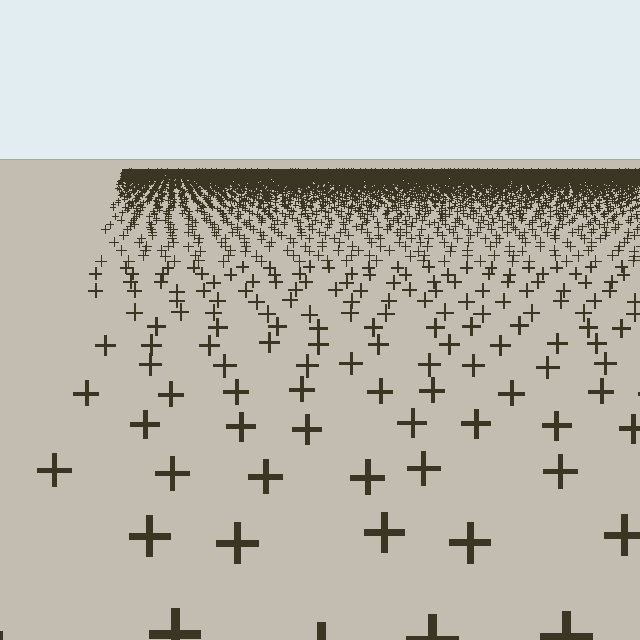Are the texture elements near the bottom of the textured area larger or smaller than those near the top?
Larger. Near the bottom, elements are closer to the viewer and appear at a bigger on-screen size.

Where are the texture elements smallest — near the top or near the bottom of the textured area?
Near the top.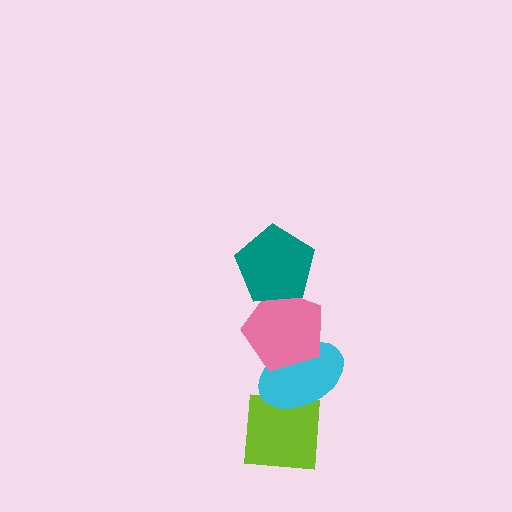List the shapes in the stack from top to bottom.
From top to bottom: the teal pentagon, the pink pentagon, the cyan ellipse, the lime square.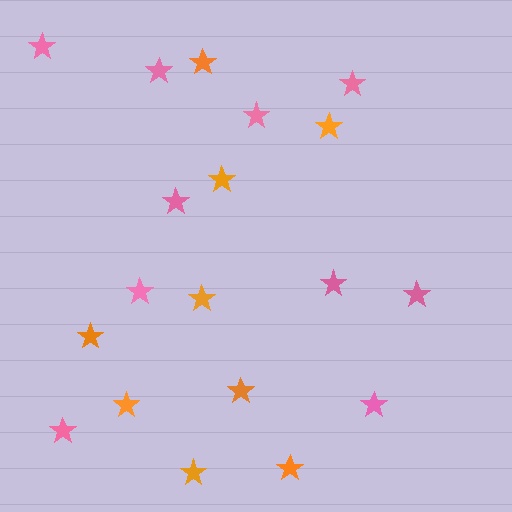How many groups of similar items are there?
There are 2 groups: one group of pink stars (10) and one group of orange stars (9).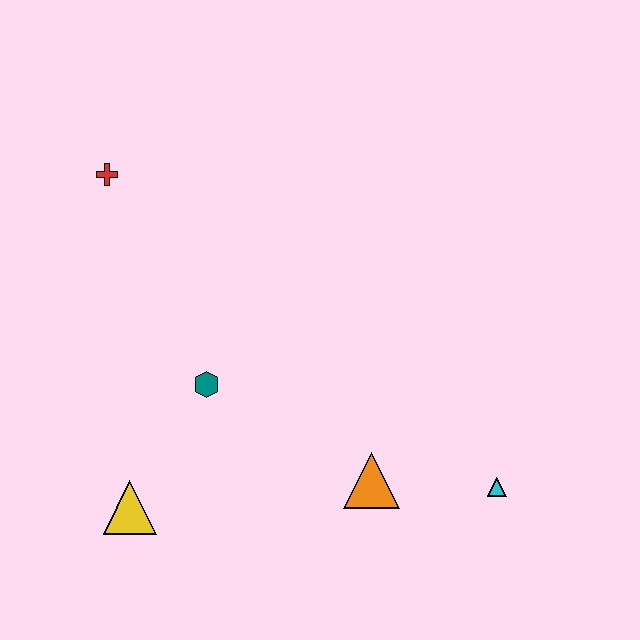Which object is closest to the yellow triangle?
The teal hexagon is closest to the yellow triangle.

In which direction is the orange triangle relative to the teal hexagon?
The orange triangle is to the right of the teal hexagon.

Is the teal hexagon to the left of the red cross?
No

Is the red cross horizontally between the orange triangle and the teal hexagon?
No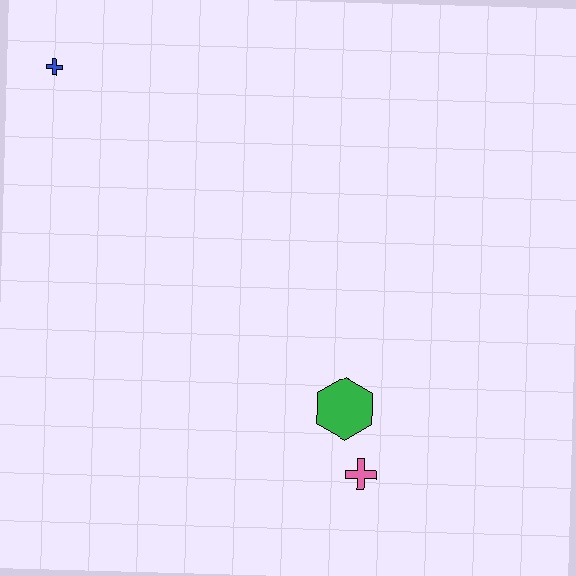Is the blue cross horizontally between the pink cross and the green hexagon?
No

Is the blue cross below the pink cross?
No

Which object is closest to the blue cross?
The green hexagon is closest to the blue cross.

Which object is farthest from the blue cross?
The pink cross is farthest from the blue cross.